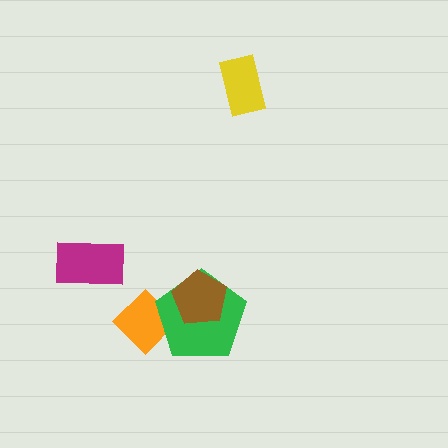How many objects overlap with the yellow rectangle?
0 objects overlap with the yellow rectangle.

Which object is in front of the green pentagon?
The brown pentagon is in front of the green pentagon.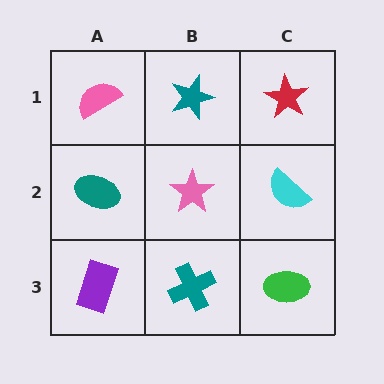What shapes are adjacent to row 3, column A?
A teal ellipse (row 2, column A), a teal cross (row 3, column B).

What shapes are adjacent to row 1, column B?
A pink star (row 2, column B), a pink semicircle (row 1, column A), a red star (row 1, column C).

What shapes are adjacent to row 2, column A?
A pink semicircle (row 1, column A), a purple rectangle (row 3, column A), a pink star (row 2, column B).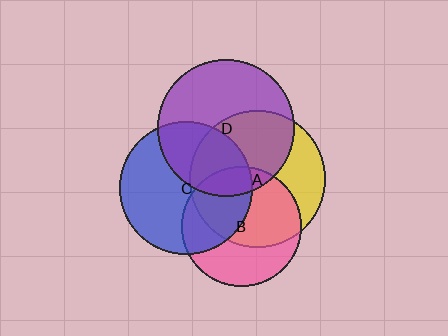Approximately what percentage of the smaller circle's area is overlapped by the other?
Approximately 45%.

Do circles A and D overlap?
Yes.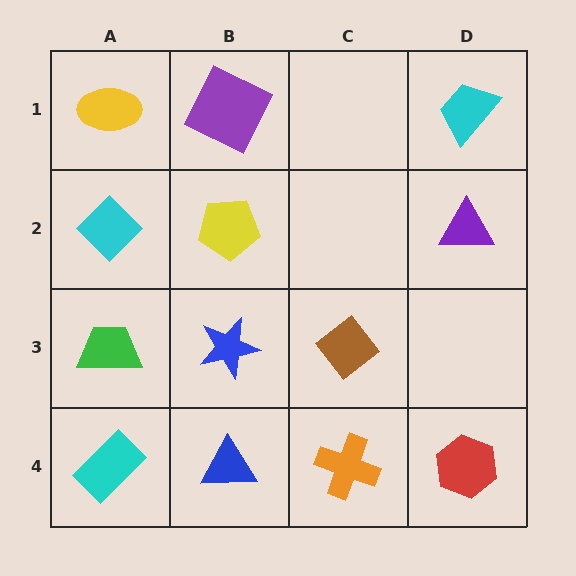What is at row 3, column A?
A green trapezoid.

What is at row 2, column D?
A purple triangle.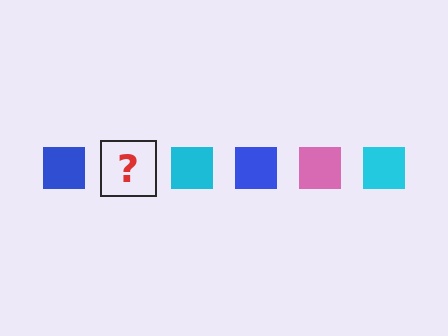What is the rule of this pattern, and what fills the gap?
The rule is that the pattern cycles through blue, pink, cyan squares. The gap should be filled with a pink square.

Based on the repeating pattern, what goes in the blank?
The blank should be a pink square.